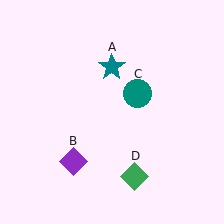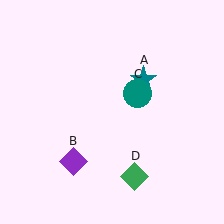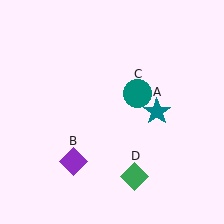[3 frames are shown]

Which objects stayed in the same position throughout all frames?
Purple diamond (object B) and teal circle (object C) and green diamond (object D) remained stationary.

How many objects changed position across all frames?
1 object changed position: teal star (object A).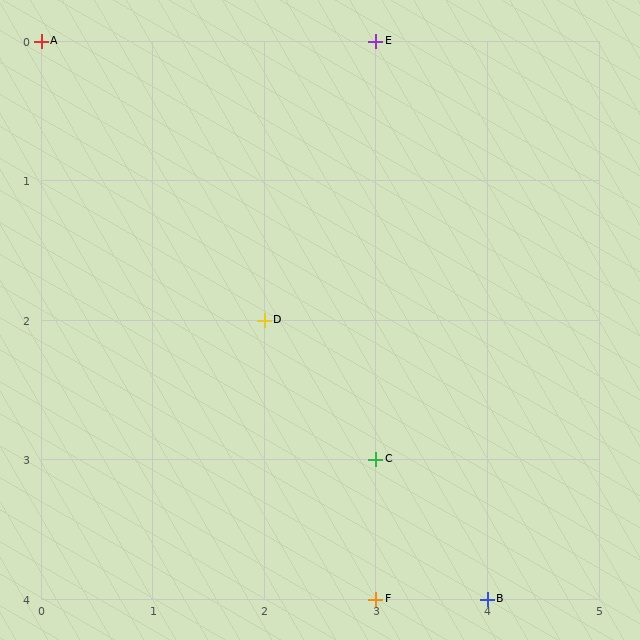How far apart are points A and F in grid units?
Points A and F are 3 columns and 4 rows apart (about 5.0 grid units diagonally).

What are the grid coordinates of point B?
Point B is at grid coordinates (4, 4).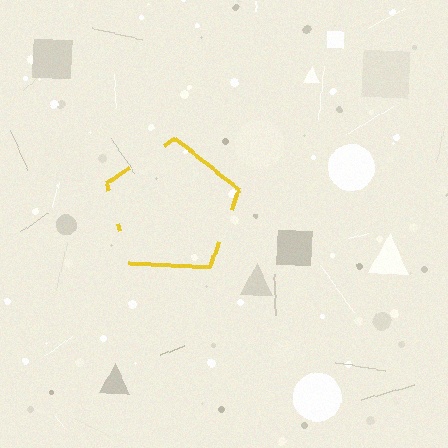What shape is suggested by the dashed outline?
The dashed outline suggests a pentagon.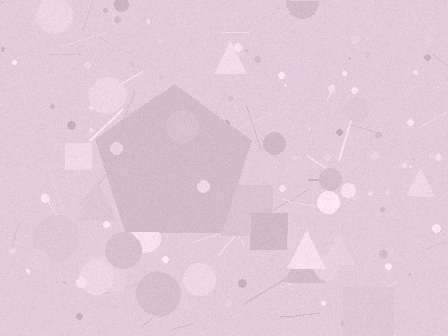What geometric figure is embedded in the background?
A pentagon is embedded in the background.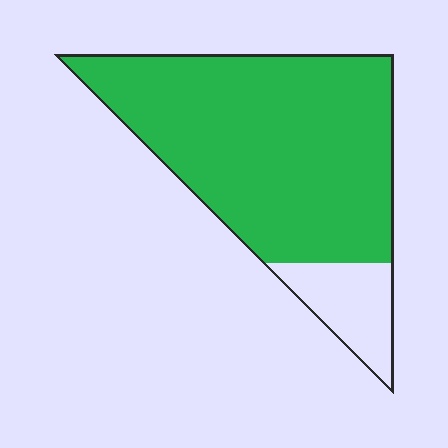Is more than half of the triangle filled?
Yes.